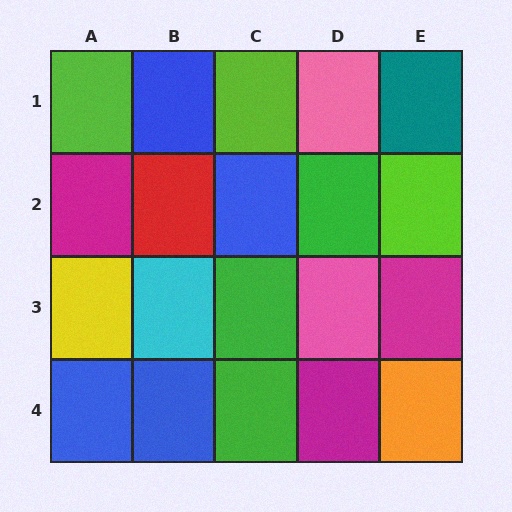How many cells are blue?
4 cells are blue.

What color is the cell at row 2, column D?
Green.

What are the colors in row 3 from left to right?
Yellow, cyan, green, pink, magenta.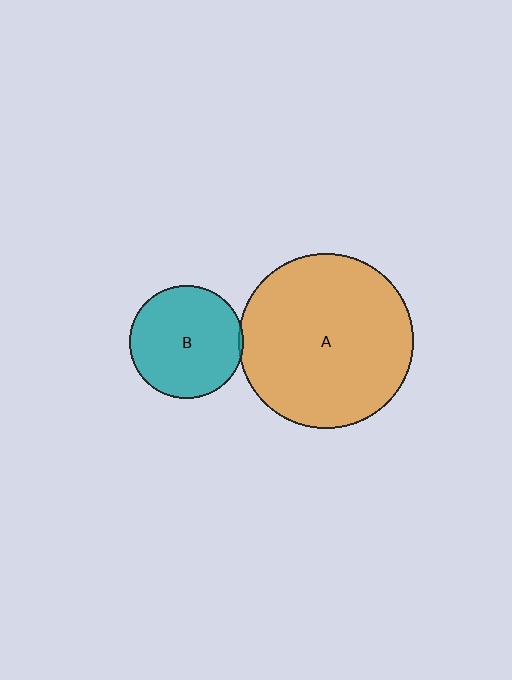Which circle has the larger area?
Circle A (orange).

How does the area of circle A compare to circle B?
Approximately 2.4 times.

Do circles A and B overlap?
Yes.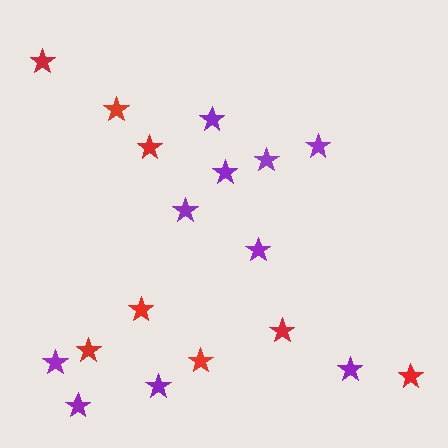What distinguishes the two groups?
There are 2 groups: one group of red stars (8) and one group of purple stars (10).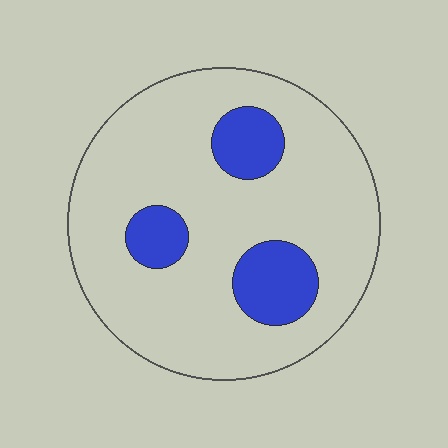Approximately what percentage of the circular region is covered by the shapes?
Approximately 15%.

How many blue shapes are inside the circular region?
3.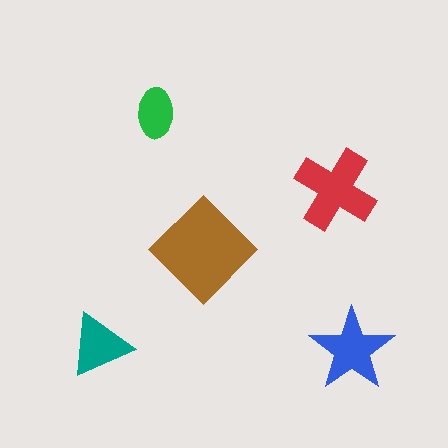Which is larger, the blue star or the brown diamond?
The brown diamond.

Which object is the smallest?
The green ellipse.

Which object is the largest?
The brown diamond.